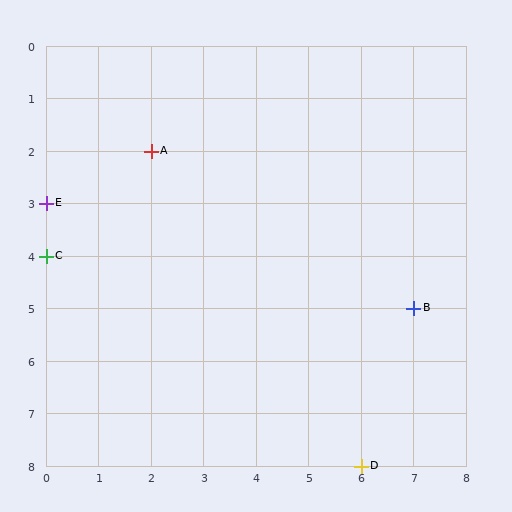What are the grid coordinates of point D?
Point D is at grid coordinates (6, 8).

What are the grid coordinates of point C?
Point C is at grid coordinates (0, 4).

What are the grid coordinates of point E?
Point E is at grid coordinates (0, 3).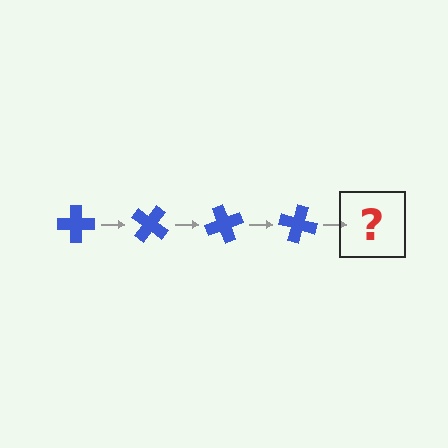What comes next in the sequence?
The next element should be a blue cross rotated 140 degrees.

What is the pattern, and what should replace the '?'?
The pattern is that the cross rotates 35 degrees each step. The '?' should be a blue cross rotated 140 degrees.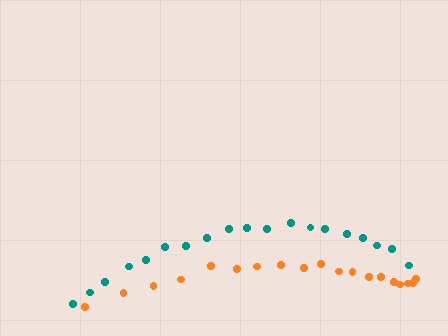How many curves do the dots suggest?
There are 2 distinct paths.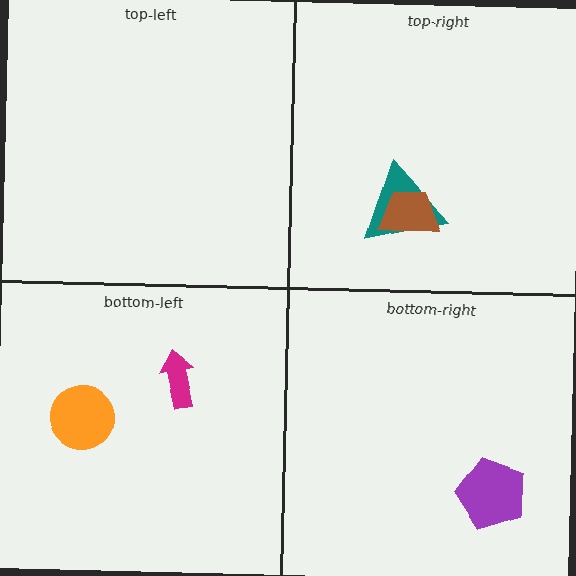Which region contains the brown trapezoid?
The top-right region.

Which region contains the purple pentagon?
The bottom-right region.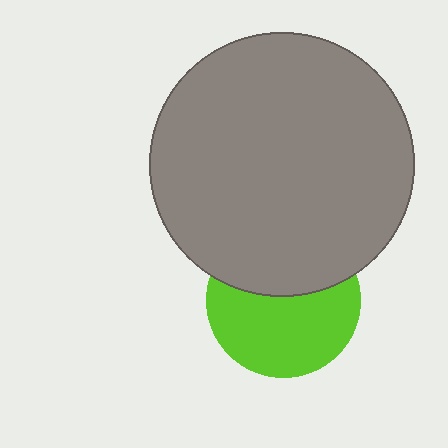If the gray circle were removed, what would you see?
You would see the complete lime circle.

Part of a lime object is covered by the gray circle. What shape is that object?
It is a circle.